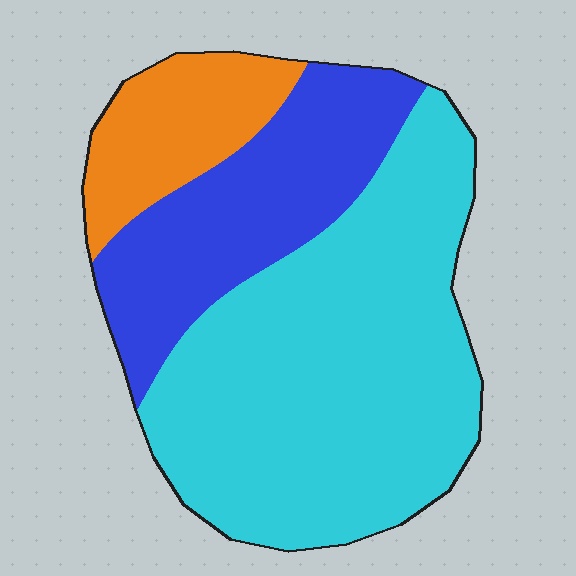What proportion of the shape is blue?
Blue takes up about one quarter (1/4) of the shape.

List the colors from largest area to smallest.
From largest to smallest: cyan, blue, orange.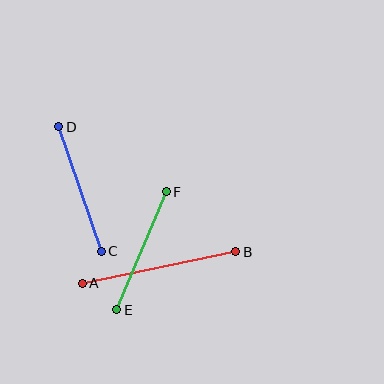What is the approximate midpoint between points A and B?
The midpoint is at approximately (159, 268) pixels.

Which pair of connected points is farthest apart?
Points A and B are farthest apart.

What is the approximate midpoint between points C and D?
The midpoint is at approximately (80, 189) pixels.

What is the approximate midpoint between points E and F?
The midpoint is at approximately (142, 251) pixels.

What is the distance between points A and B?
The distance is approximately 156 pixels.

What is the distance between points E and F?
The distance is approximately 128 pixels.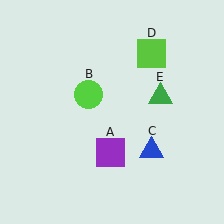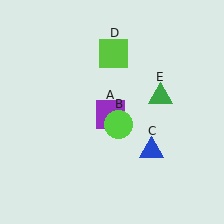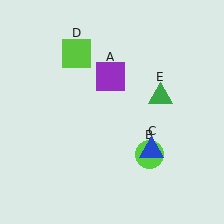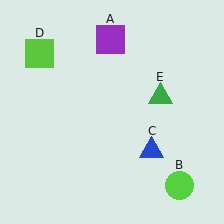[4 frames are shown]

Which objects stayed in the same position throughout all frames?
Blue triangle (object C) and green triangle (object E) remained stationary.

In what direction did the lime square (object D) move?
The lime square (object D) moved left.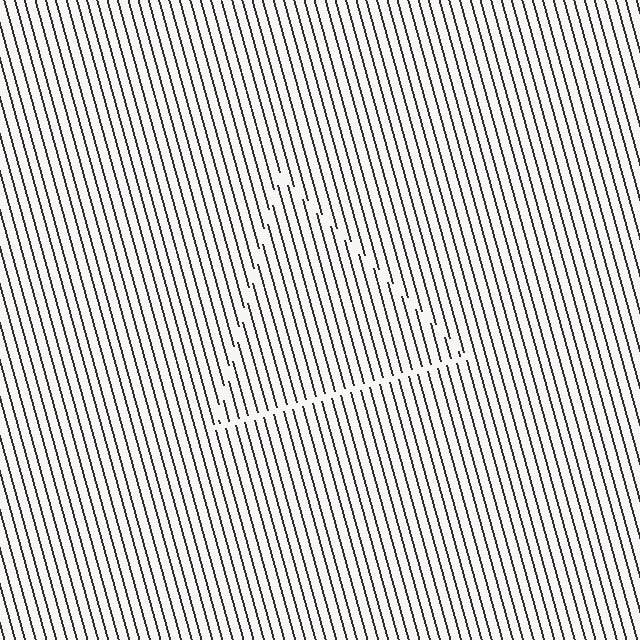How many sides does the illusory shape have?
3 sides — the line-ends trace a triangle.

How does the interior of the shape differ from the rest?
The interior of the shape contains the same grating, shifted by half a period — the contour is defined by the phase discontinuity where line-ends from the inner and outer gratings abut.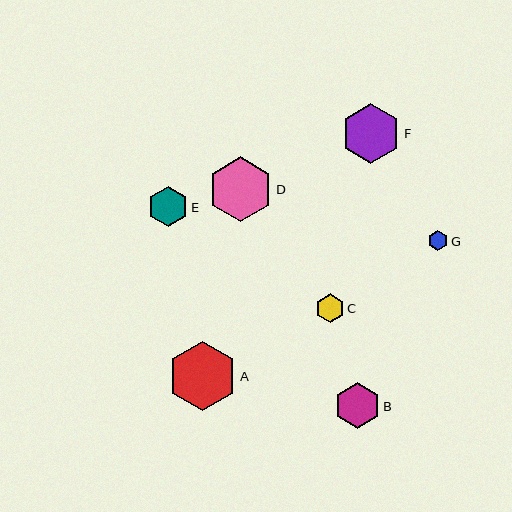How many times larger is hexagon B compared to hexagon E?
Hexagon B is approximately 1.2 times the size of hexagon E.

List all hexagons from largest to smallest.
From largest to smallest: A, D, F, B, E, C, G.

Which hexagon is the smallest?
Hexagon G is the smallest with a size of approximately 20 pixels.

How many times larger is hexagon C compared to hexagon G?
Hexagon C is approximately 1.4 times the size of hexagon G.